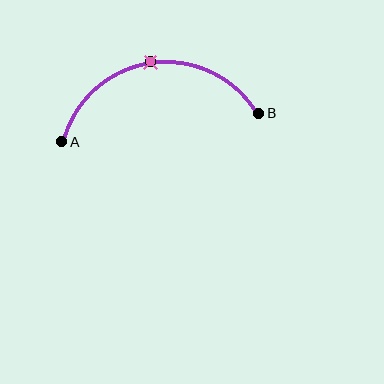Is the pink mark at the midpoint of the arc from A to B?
Yes. The pink mark lies on the arc at equal arc-length from both A and B — it is the arc midpoint.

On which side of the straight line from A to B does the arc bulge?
The arc bulges above the straight line connecting A and B.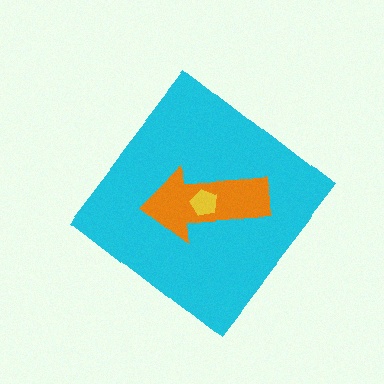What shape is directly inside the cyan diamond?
The orange arrow.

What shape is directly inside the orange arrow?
The yellow pentagon.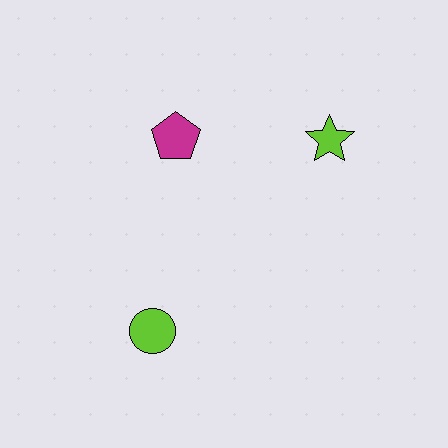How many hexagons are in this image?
There are no hexagons.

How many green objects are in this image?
There are no green objects.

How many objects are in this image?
There are 3 objects.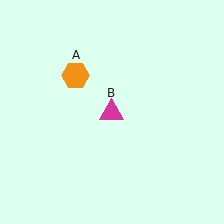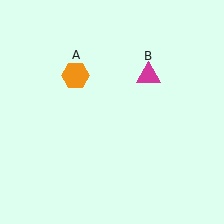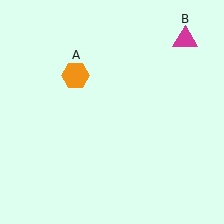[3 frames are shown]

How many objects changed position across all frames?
1 object changed position: magenta triangle (object B).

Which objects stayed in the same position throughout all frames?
Orange hexagon (object A) remained stationary.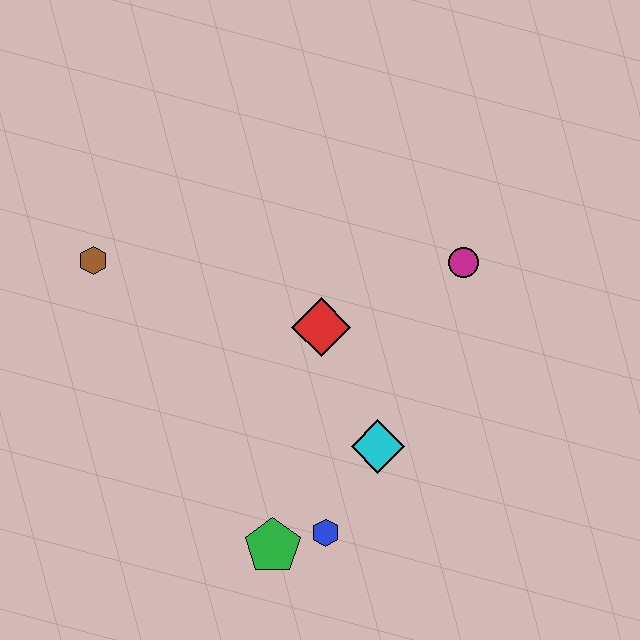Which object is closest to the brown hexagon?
The red diamond is closest to the brown hexagon.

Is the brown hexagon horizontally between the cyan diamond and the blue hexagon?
No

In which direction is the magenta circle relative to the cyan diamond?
The magenta circle is above the cyan diamond.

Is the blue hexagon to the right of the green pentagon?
Yes